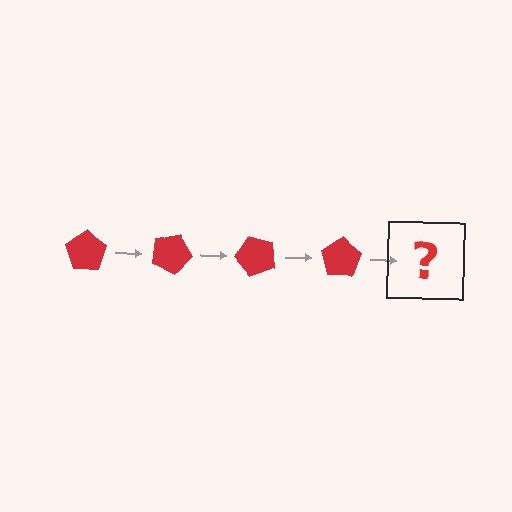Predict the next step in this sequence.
The next step is a red pentagon rotated 100 degrees.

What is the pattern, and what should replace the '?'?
The pattern is that the pentagon rotates 25 degrees each step. The '?' should be a red pentagon rotated 100 degrees.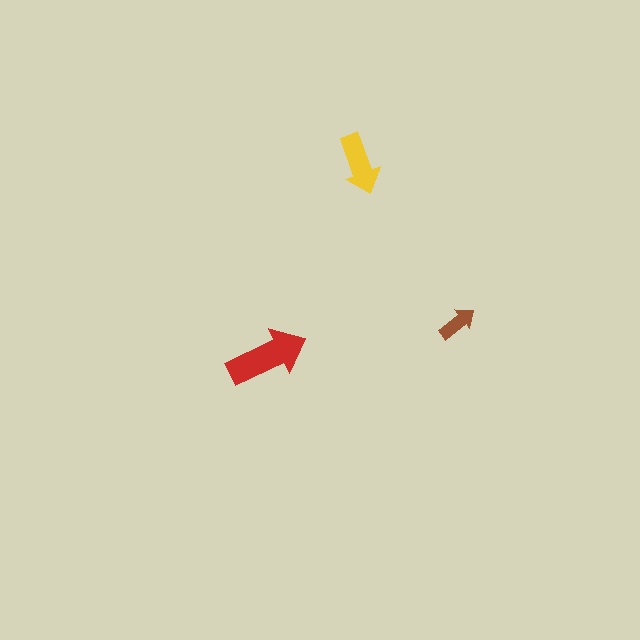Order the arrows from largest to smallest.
the red one, the yellow one, the brown one.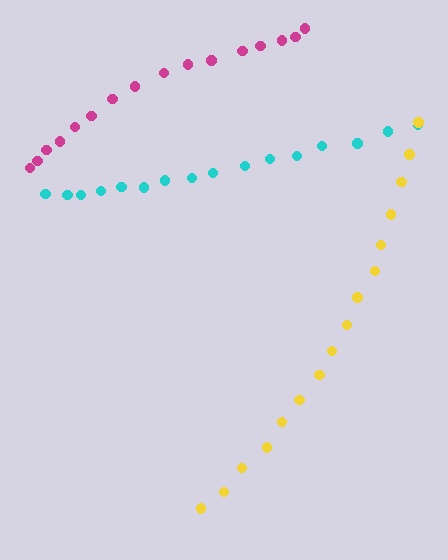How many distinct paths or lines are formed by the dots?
There are 3 distinct paths.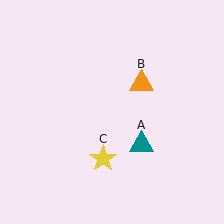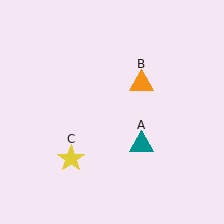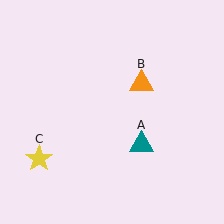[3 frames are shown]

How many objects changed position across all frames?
1 object changed position: yellow star (object C).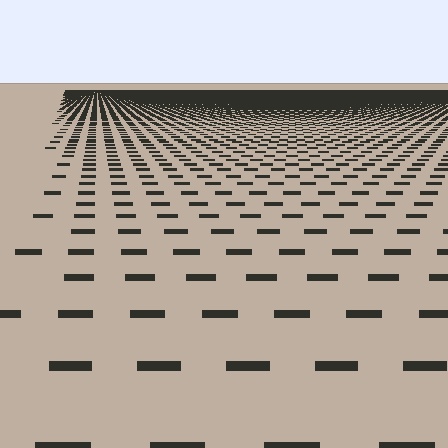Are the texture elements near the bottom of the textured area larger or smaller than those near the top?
Larger. Near the bottom, elements are closer to the viewer and appear at a bigger on-screen size.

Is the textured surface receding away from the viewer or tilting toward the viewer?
The surface is receding away from the viewer. Texture elements get smaller and denser toward the top.